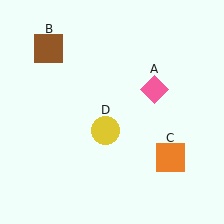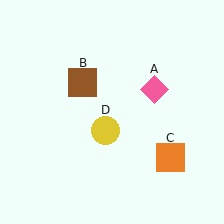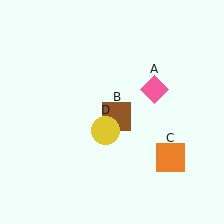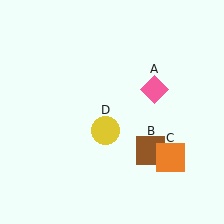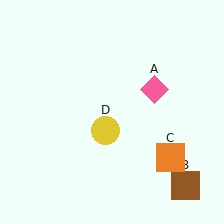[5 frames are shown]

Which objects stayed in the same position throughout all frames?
Pink diamond (object A) and orange square (object C) and yellow circle (object D) remained stationary.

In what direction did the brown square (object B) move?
The brown square (object B) moved down and to the right.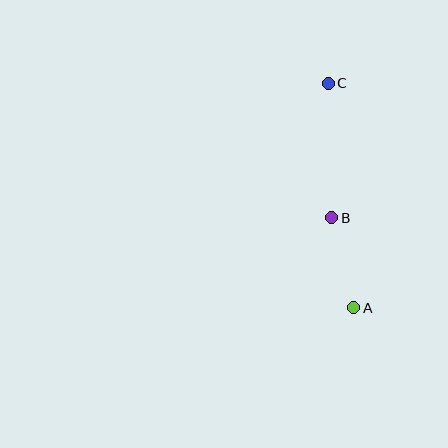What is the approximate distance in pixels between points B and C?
The distance between B and C is approximately 134 pixels.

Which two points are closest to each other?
Points A and B are closest to each other.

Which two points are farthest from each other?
Points A and C are farthest from each other.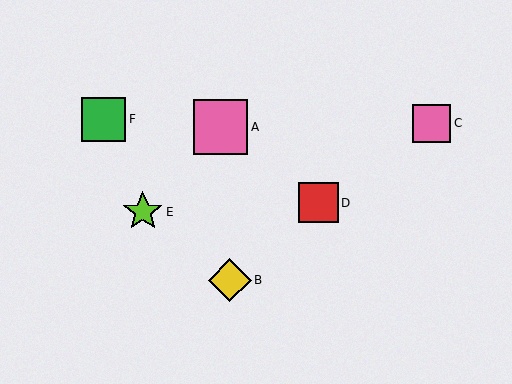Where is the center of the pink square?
The center of the pink square is at (432, 123).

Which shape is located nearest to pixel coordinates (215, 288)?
The yellow diamond (labeled B) at (230, 280) is nearest to that location.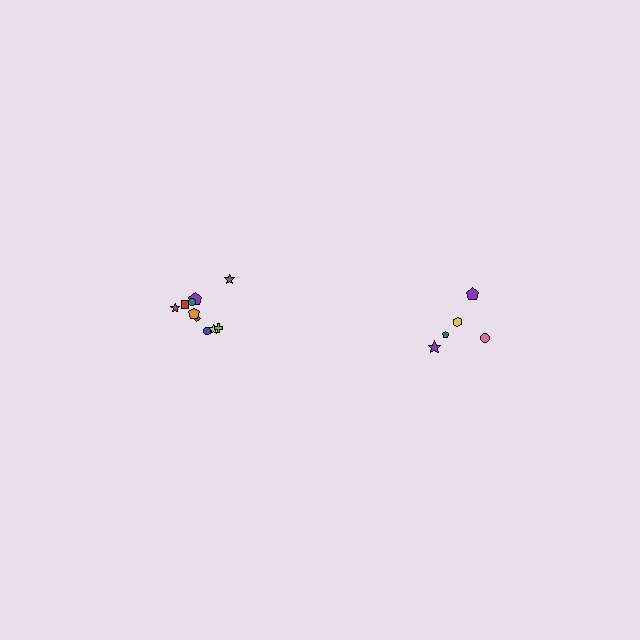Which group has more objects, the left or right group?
The left group.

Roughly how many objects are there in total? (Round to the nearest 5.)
Roughly 15 objects in total.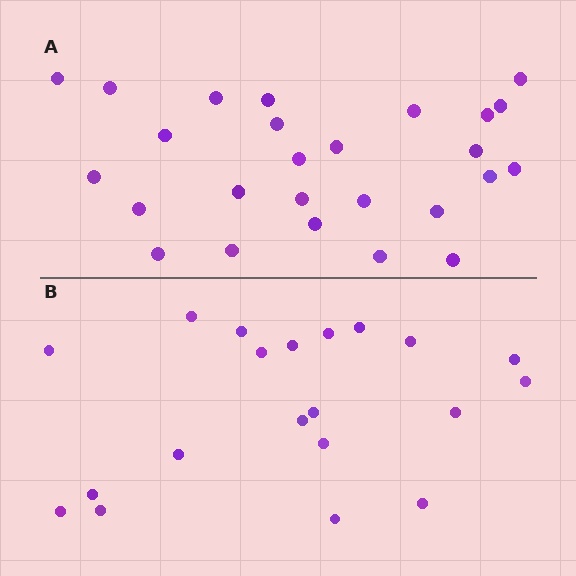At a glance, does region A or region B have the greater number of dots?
Region A (the top region) has more dots.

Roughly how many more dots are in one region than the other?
Region A has about 6 more dots than region B.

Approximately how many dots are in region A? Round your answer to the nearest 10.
About 30 dots. (The exact count is 26, which rounds to 30.)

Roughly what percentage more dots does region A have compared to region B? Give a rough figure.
About 30% more.